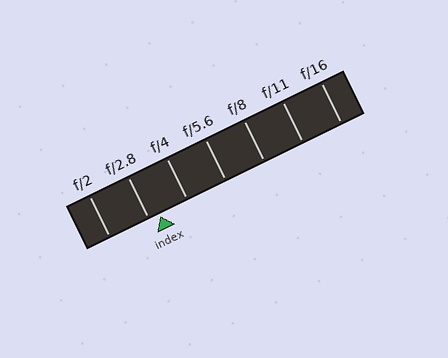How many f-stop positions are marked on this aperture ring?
There are 7 f-stop positions marked.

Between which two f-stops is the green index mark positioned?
The index mark is between f/2.8 and f/4.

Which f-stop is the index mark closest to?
The index mark is closest to f/2.8.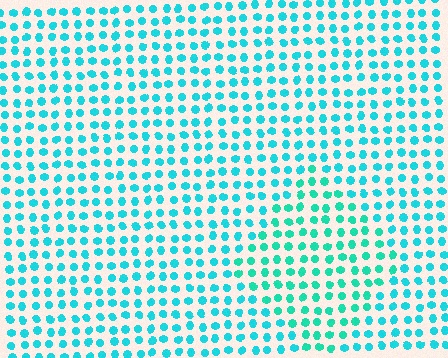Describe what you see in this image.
The image is filled with small cyan elements in a uniform arrangement. A diamond-shaped region is visible where the elements are tinted to a slightly different hue, forming a subtle color boundary.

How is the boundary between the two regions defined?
The boundary is defined purely by a slight shift in hue (about 19 degrees). Spacing, size, and orientation are identical on both sides.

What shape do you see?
I see a diamond.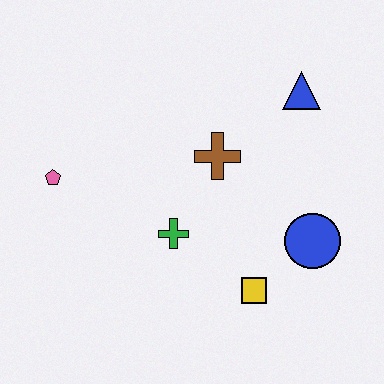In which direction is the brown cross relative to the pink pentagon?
The brown cross is to the right of the pink pentagon.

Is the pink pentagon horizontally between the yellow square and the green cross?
No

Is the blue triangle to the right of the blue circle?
No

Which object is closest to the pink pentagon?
The green cross is closest to the pink pentagon.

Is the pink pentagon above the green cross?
Yes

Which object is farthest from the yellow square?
The pink pentagon is farthest from the yellow square.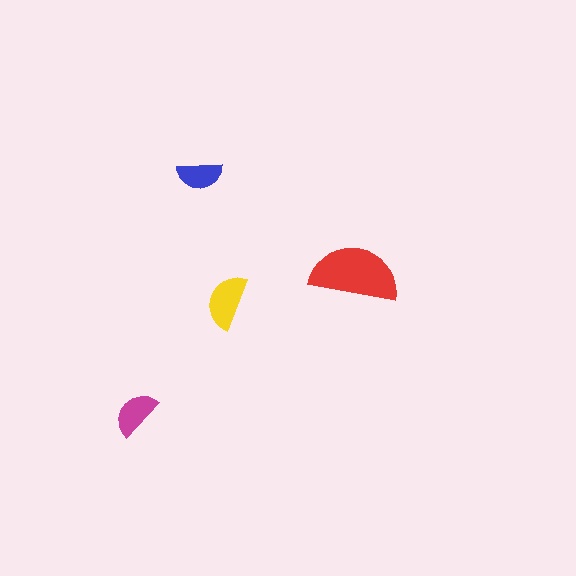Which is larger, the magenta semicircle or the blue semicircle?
The magenta one.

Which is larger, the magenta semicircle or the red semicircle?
The red one.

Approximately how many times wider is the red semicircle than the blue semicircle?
About 2 times wider.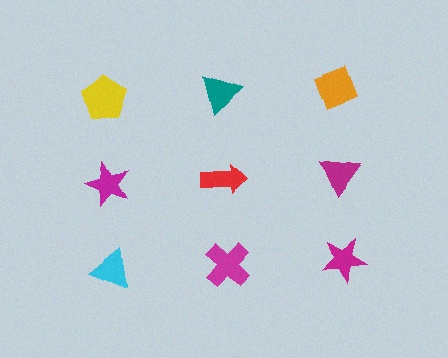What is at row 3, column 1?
A cyan triangle.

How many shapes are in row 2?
3 shapes.